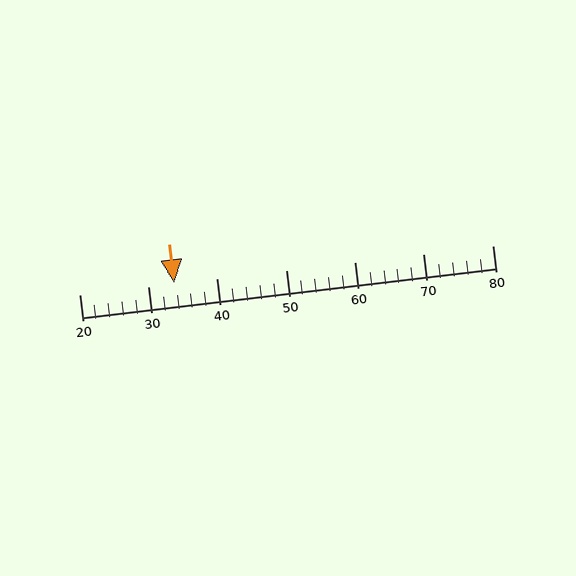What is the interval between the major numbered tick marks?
The major tick marks are spaced 10 units apart.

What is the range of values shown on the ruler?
The ruler shows values from 20 to 80.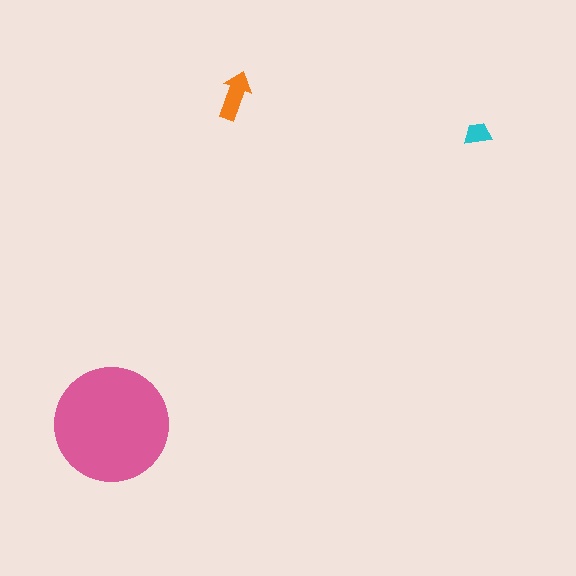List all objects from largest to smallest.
The pink circle, the orange arrow, the cyan trapezoid.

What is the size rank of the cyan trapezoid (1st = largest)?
3rd.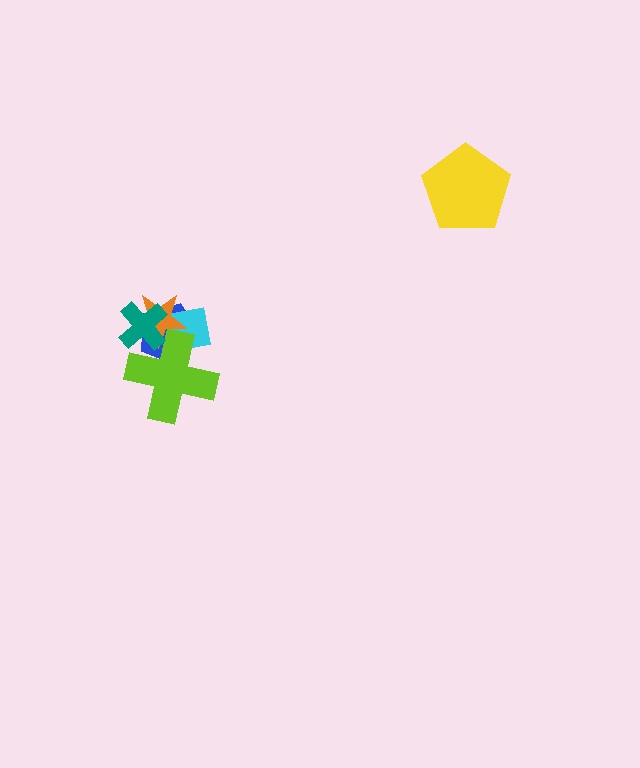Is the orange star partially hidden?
Yes, it is partially covered by another shape.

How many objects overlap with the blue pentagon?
4 objects overlap with the blue pentagon.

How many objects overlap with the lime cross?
4 objects overlap with the lime cross.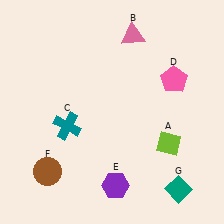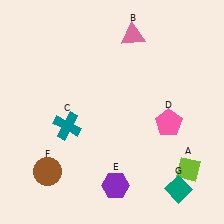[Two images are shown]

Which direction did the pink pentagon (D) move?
The pink pentagon (D) moved down.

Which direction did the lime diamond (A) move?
The lime diamond (A) moved down.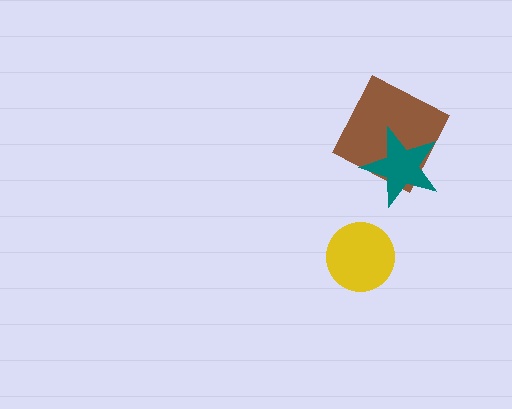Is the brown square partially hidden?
Yes, it is partially covered by another shape.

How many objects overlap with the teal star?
1 object overlaps with the teal star.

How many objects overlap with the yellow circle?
0 objects overlap with the yellow circle.